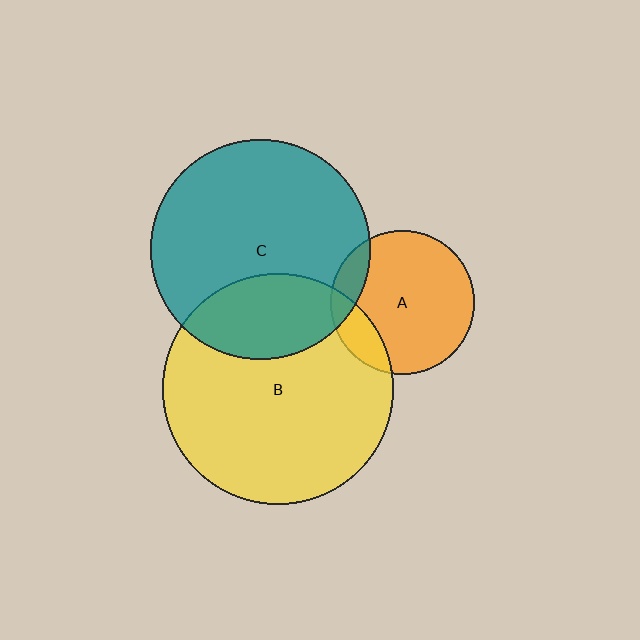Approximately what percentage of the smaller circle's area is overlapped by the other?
Approximately 15%.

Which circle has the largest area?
Circle B (yellow).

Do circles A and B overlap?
Yes.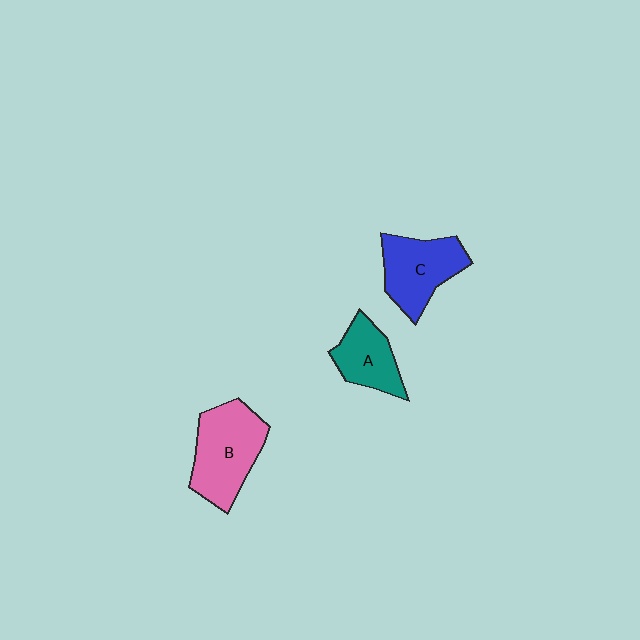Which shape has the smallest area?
Shape A (teal).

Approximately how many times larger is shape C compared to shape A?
Approximately 1.3 times.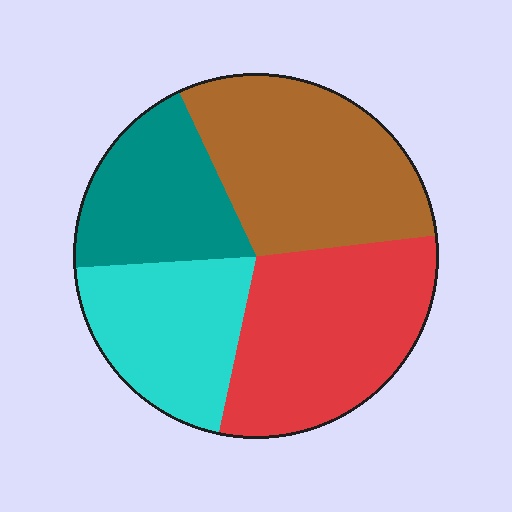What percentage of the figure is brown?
Brown takes up between a sixth and a third of the figure.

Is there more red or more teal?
Red.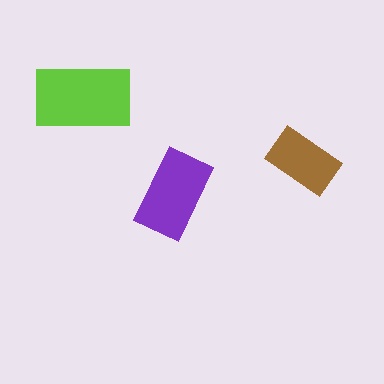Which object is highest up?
The lime rectangle is topmost.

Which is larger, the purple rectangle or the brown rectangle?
The purple one.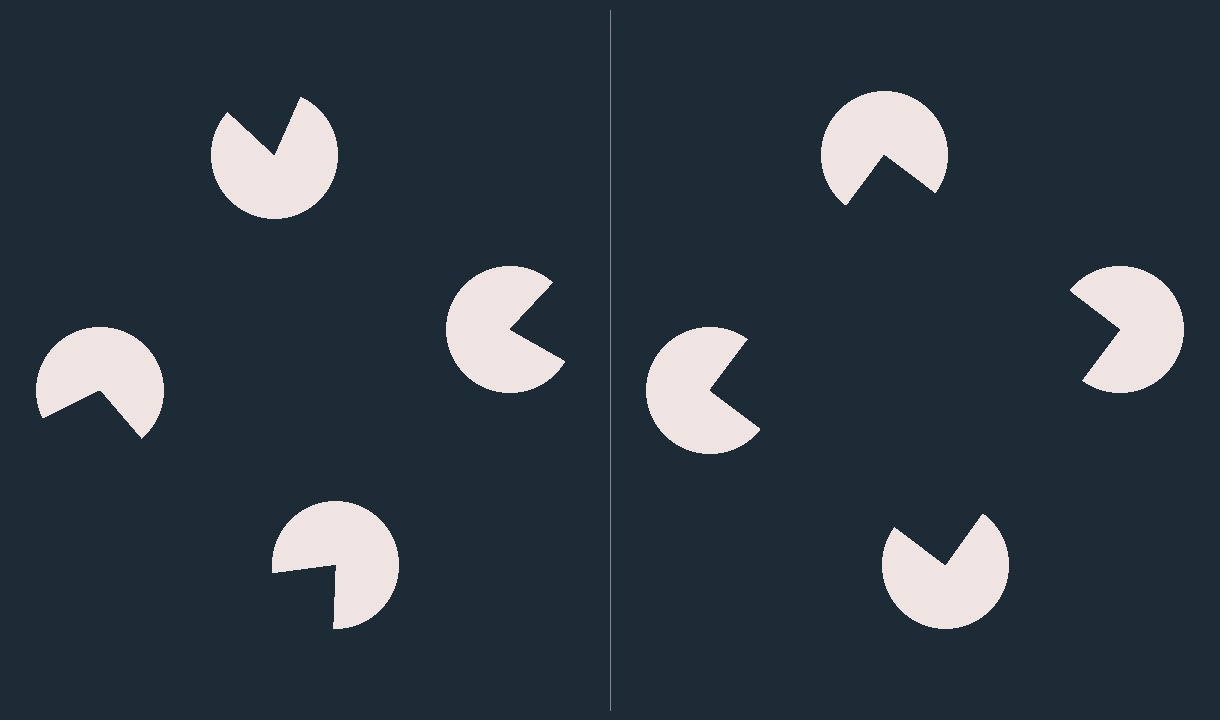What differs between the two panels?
The pac-man discs are positioned identically on both sides; only the wedge orientations differ. On the right they align to a square; on the left they are misaligned.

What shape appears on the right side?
An illusory square.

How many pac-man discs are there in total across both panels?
8 — 4 on each side.